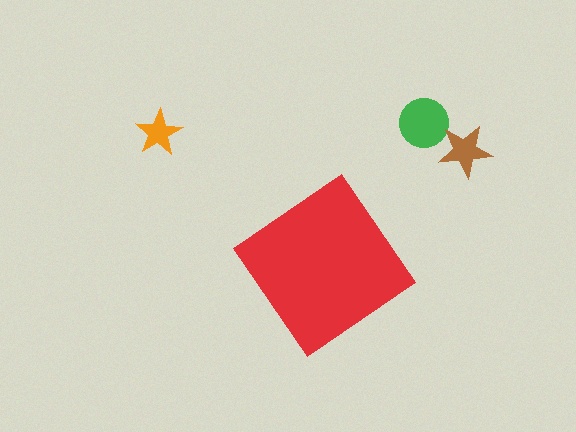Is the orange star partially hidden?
No, the orange star is fully visible.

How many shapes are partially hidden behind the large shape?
0 shapes are partially hidden.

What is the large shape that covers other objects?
A red diamond.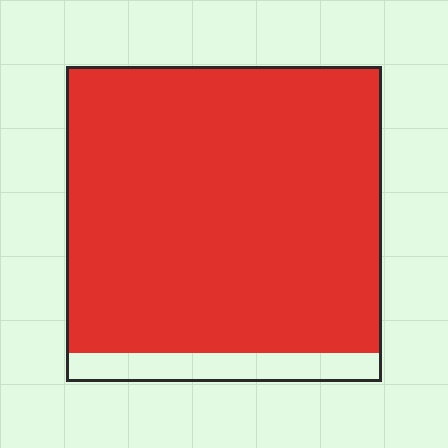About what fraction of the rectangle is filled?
About nine tenths (9/10).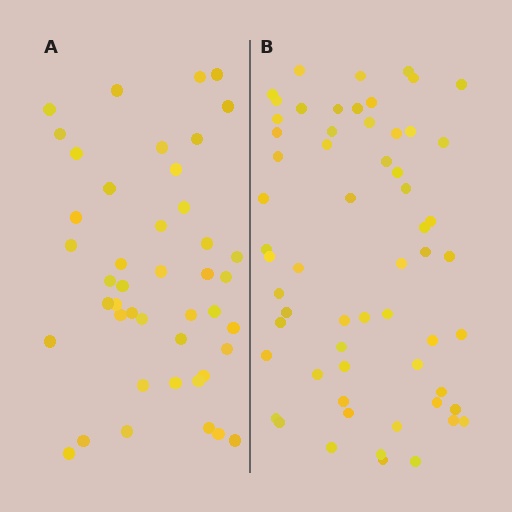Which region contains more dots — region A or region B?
Region B (the right region) has more dots.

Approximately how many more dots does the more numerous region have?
Region B has approximately 15 more dots than region A.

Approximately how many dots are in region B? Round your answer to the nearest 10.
About 60 dots.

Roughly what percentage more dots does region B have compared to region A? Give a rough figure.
About 35% more.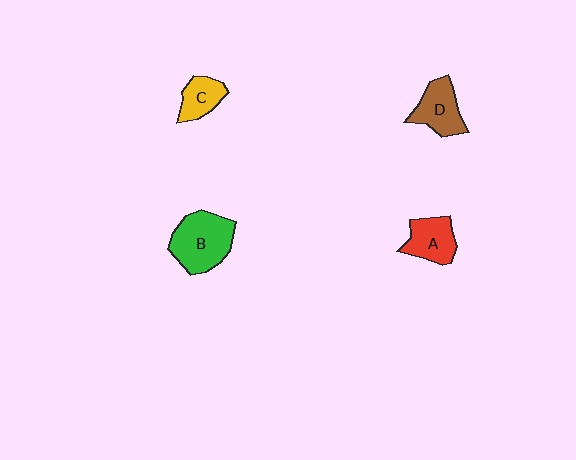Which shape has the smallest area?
Shape C (yellow).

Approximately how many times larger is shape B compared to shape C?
Approximately 2.0 times.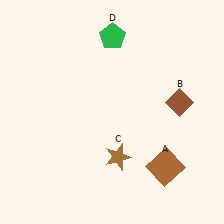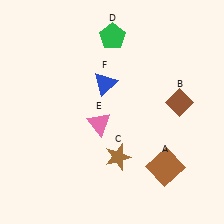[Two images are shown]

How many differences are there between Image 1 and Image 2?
There are 2 differences between the two images.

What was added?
A pink triangle (E), a blue triangle (F) were added in Image 2.